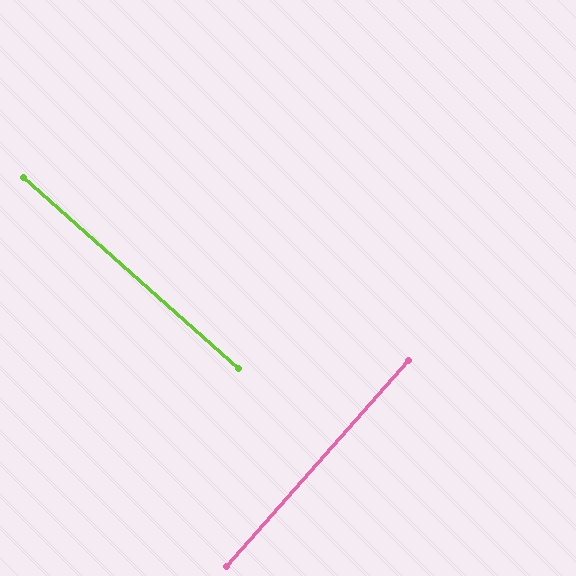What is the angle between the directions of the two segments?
Approximately 90 degrees.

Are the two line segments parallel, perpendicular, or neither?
Perpendicular — they meet at approximately 90°.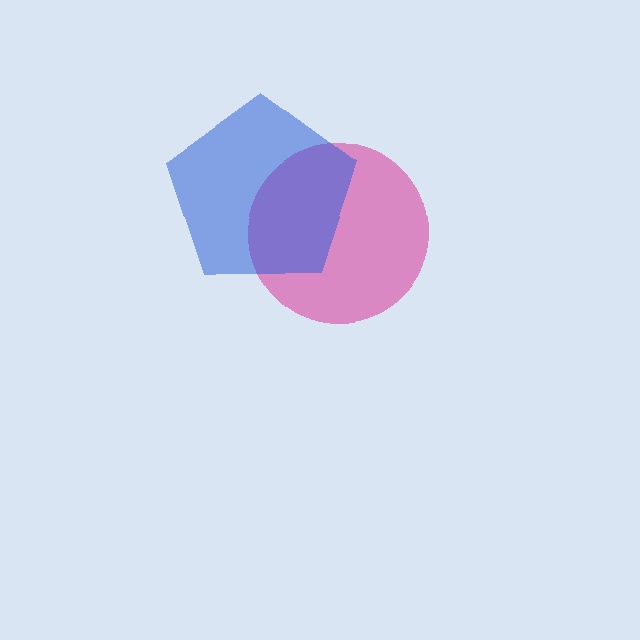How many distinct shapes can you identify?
There are 2 distinct shapes: a pink circle, a blue pentagon.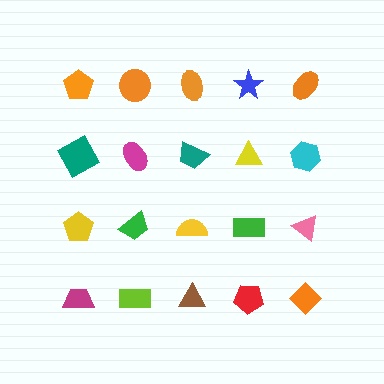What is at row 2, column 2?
A magenta ellipse.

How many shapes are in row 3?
5 shapes.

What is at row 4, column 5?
An orange diamond.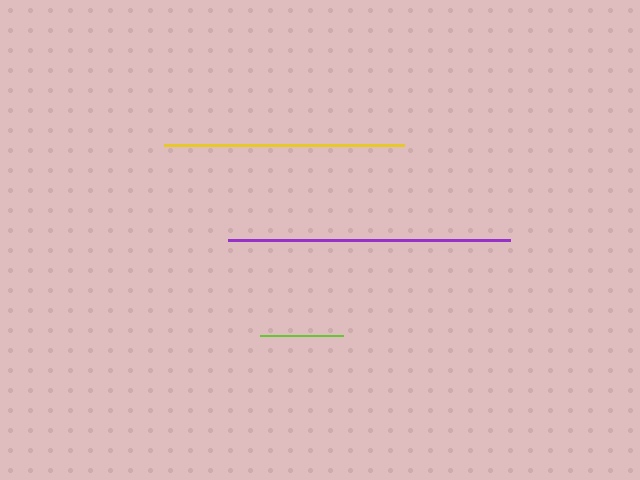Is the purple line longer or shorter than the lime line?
The purple line is longer than the lime line.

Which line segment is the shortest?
The lime line is the shortest at approximately 82 pixels.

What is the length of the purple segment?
The purple segment is approximately 282 pixels long.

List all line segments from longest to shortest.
From longest to shortest: purple, yellow, lime.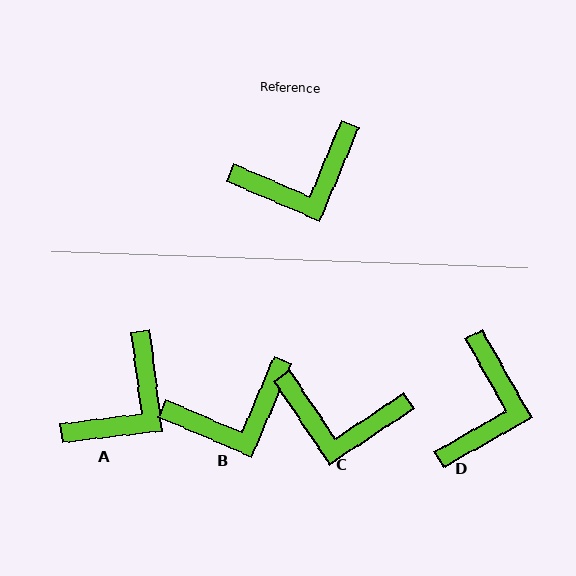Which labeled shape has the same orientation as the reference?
B.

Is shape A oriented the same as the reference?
No, it is off by about 30 degrees.